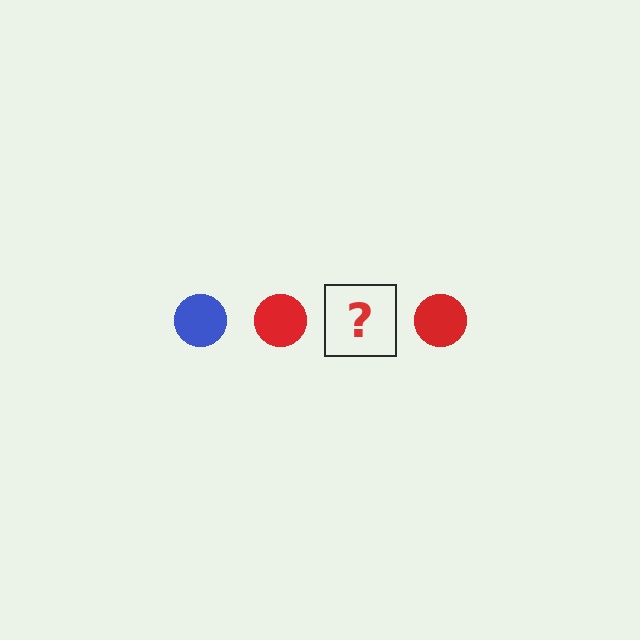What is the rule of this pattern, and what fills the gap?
The rule is that the pattern cycles through blue, red circles. The gap should be filled with a blue circle.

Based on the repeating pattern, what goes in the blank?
The blank should be a blue circle.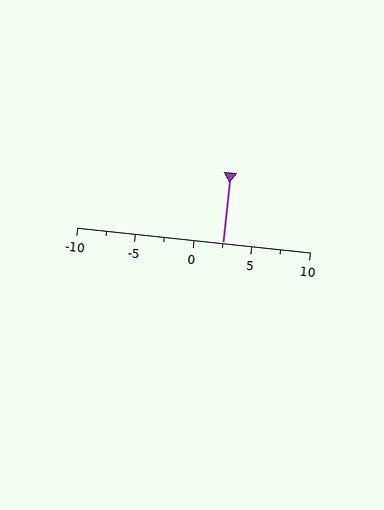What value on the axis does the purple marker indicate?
The marker indicates approximately 2.5.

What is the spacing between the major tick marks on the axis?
The major ticks are spaced 5 apart.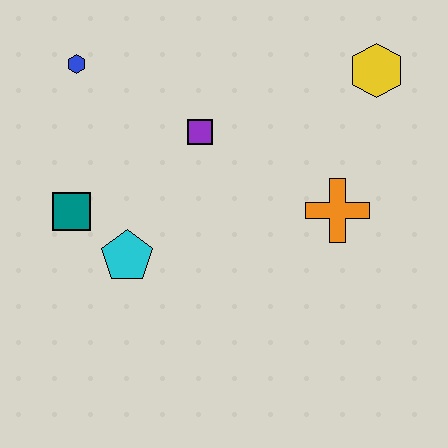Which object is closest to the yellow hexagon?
The orange cross is closest to the yellow hexagon.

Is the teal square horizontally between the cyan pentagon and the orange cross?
No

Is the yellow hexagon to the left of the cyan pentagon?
No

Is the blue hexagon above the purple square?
Yes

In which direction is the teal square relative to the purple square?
The teal square is to the left of the purple square.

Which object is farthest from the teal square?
The yellow hexagon is farthest from the teal square.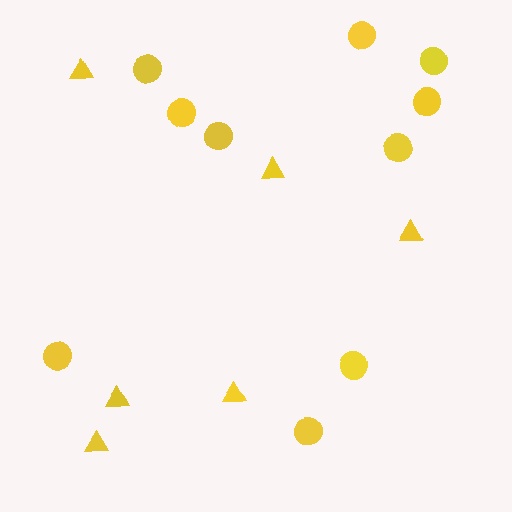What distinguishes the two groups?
There are 2 groups: one group of triangles (6) and one group of circles (10).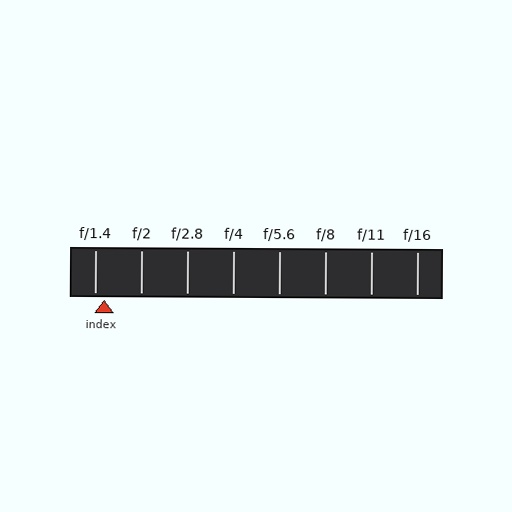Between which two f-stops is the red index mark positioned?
The index mark is between f/1.4 and f/2.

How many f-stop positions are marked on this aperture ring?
There are 8 f-stop positions marked.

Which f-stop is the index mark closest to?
The index mark is closest to f/1.4.